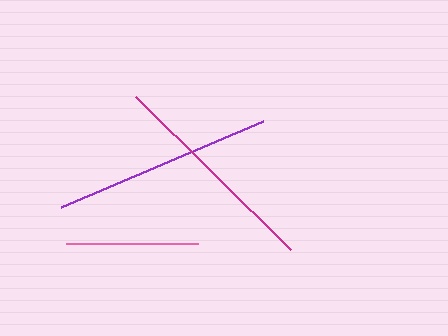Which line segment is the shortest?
The pink line is the shortest at approximately 132 pixels.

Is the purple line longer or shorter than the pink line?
The purple line is longer than the pink line.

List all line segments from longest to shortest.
From longest to shortest: purple, magenta, pink.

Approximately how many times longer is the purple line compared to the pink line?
The purple line is approximately 1.7 times the length of the pink line.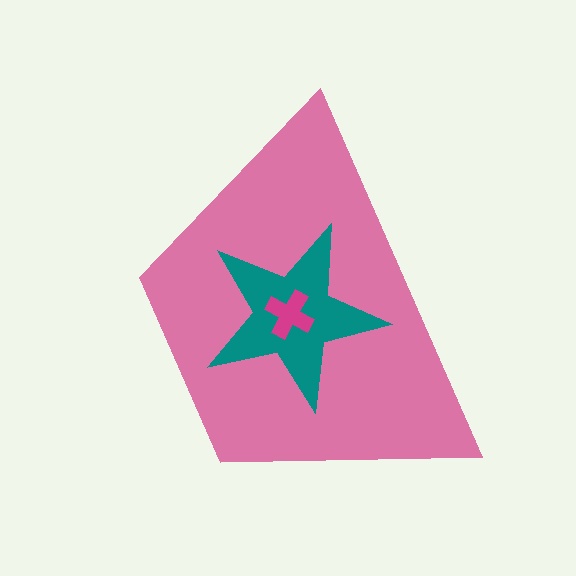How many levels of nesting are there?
3.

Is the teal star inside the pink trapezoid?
Yes.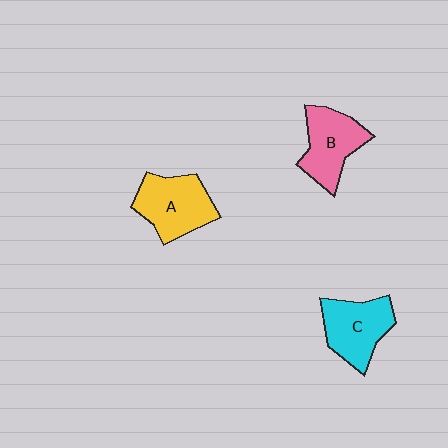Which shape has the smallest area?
Shape B (pink).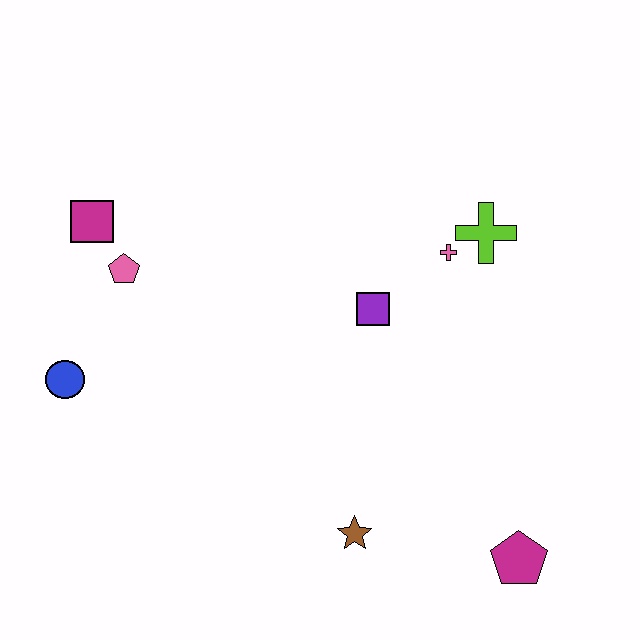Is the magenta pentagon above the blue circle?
No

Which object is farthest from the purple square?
The blue circle is farthest from the purple square.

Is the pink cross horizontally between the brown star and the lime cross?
Yes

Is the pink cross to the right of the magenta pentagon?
No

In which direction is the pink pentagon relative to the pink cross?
The pink pentagon is to the left of the pink cross.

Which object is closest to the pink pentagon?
The magenta square is closest to the pink pentagon.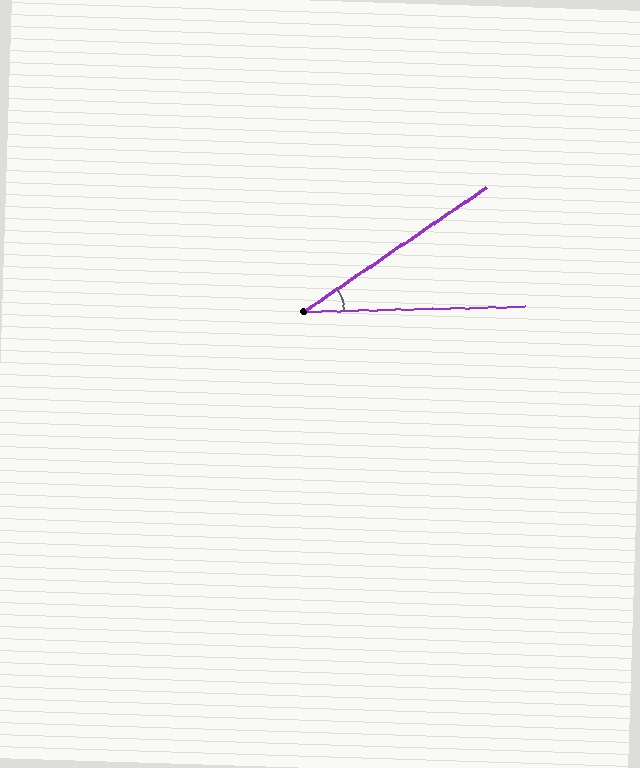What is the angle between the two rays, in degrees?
Approximately 33 degrees.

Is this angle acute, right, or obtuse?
It is acute.